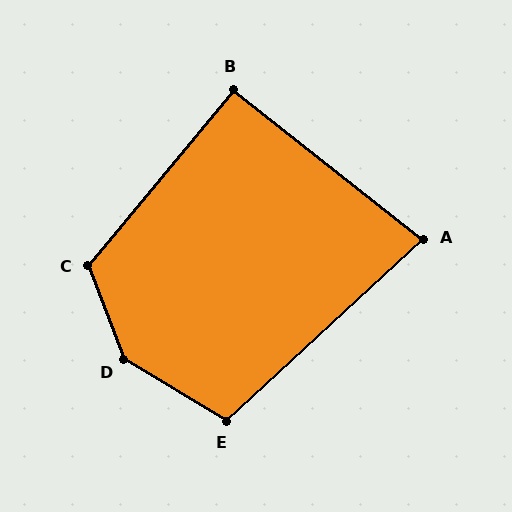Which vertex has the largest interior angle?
D, at approximately 142 degrees.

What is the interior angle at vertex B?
Approximately 91 degrees (approximately right).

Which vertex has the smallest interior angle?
A, at approximately 81 degrees.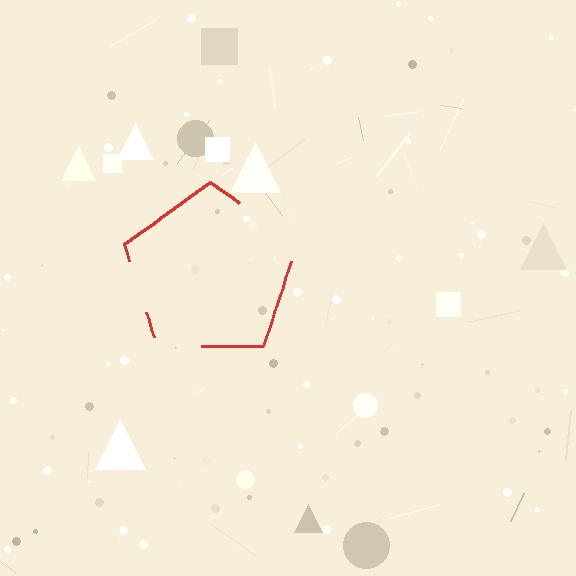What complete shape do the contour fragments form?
The contour fragments form a pentagon.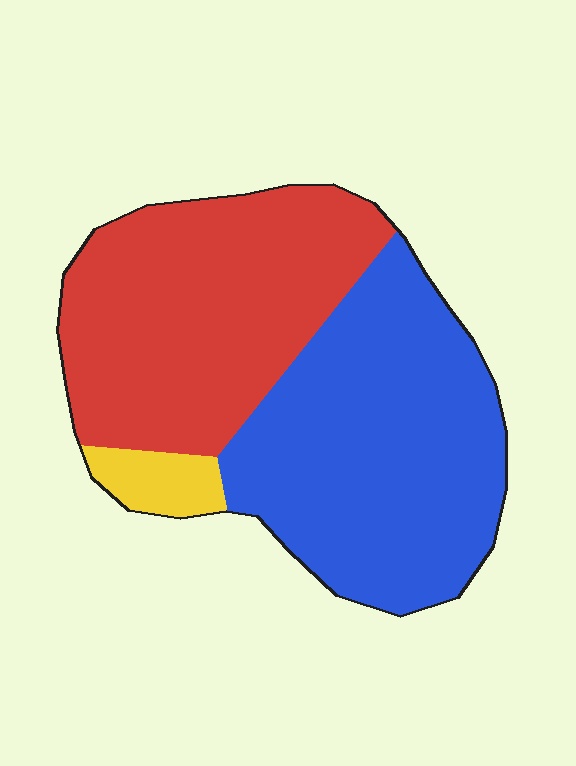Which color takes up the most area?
Blue, at roughly 50%.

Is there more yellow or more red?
Red.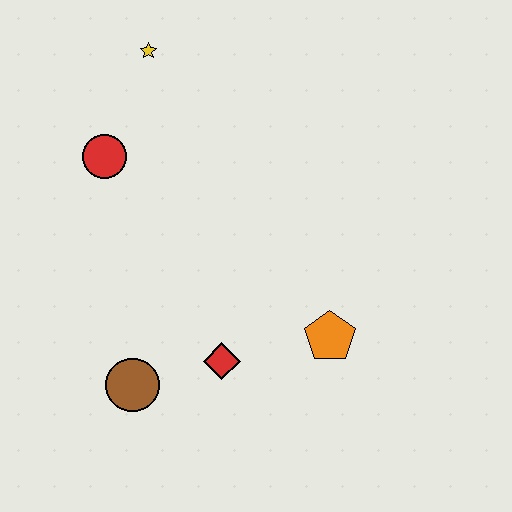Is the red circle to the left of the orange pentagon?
Yes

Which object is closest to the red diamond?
The brown circle is closest to the red diamond.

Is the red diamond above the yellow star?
No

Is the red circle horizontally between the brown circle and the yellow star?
No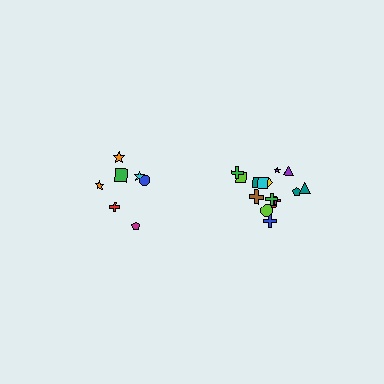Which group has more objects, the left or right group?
The right group.